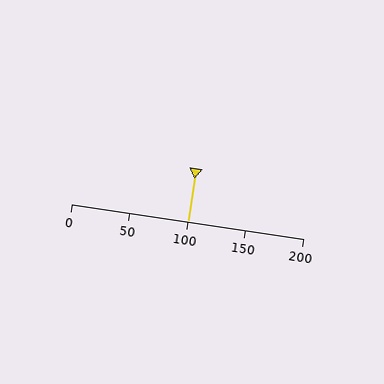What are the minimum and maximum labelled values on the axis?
The axis runs from 0 to 200.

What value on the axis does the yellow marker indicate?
The marker indicates approximately 100.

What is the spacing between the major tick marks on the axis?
The major ticks are spaced 50 apart.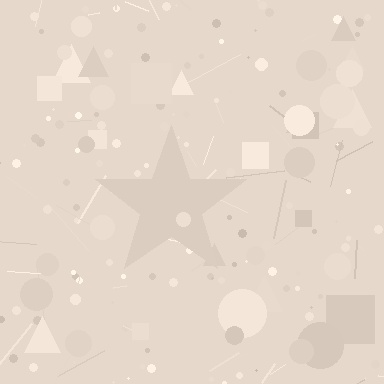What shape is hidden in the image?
A star is hidden in the image.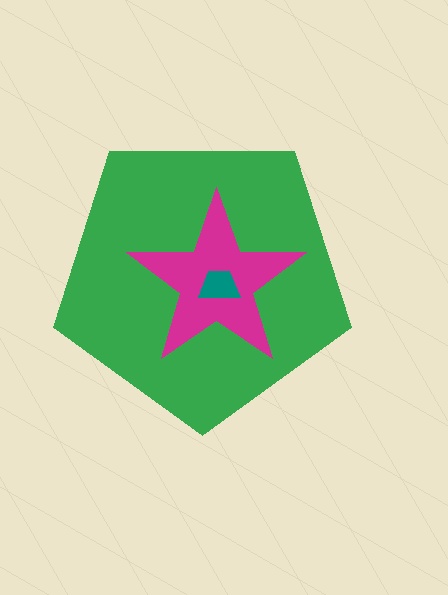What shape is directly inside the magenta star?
The teal trapezoid.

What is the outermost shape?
The green pentagon.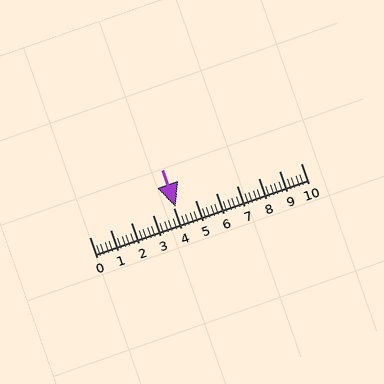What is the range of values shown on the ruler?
The ruler shows values from 0 to 10.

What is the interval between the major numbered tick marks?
The major tick marks are spaced 1 units apart.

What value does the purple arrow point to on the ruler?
The purple arrow points to approximately 4.1.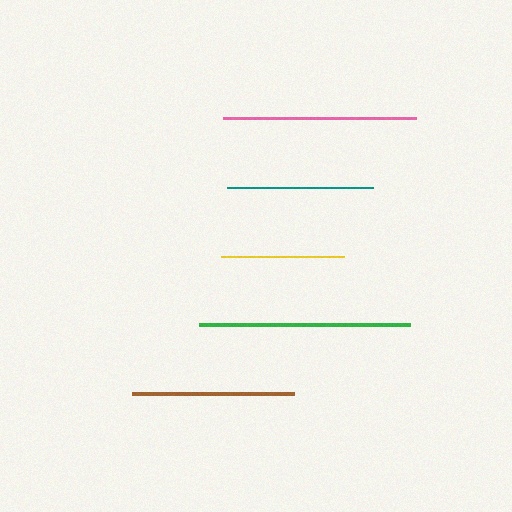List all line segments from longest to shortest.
From longest to shortest: green, pink, brown, teal, yellow.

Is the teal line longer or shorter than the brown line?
The brown line is longer than the teal line.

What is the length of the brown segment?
The brown segment is approximately 163 pixels long.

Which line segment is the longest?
The green line is the longest at approximately 210 pixels.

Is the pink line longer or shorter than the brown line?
The pink line is longer than the brown line.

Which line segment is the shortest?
The yellow line is the shortest at approximately 123 pixels.